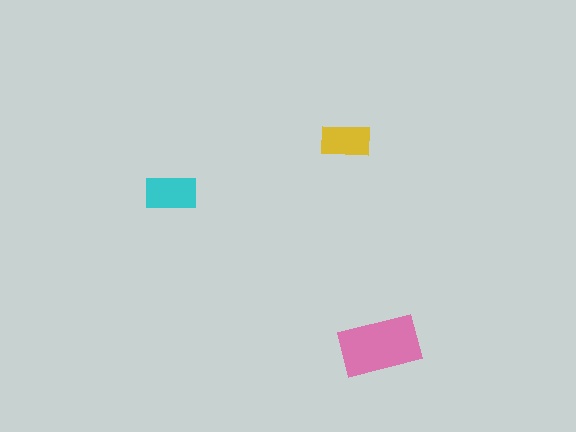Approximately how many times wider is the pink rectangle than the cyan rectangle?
About 1.5 times wider.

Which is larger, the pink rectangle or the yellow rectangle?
The pink one.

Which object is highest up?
The yellow rectangle is topmost.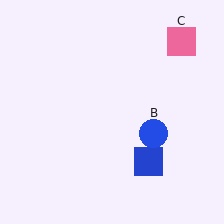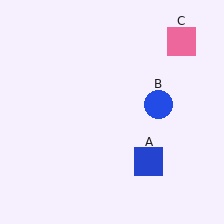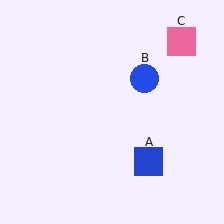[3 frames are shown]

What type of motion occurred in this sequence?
The blue circle (object B) rotated counterclockwise around the center of the scene.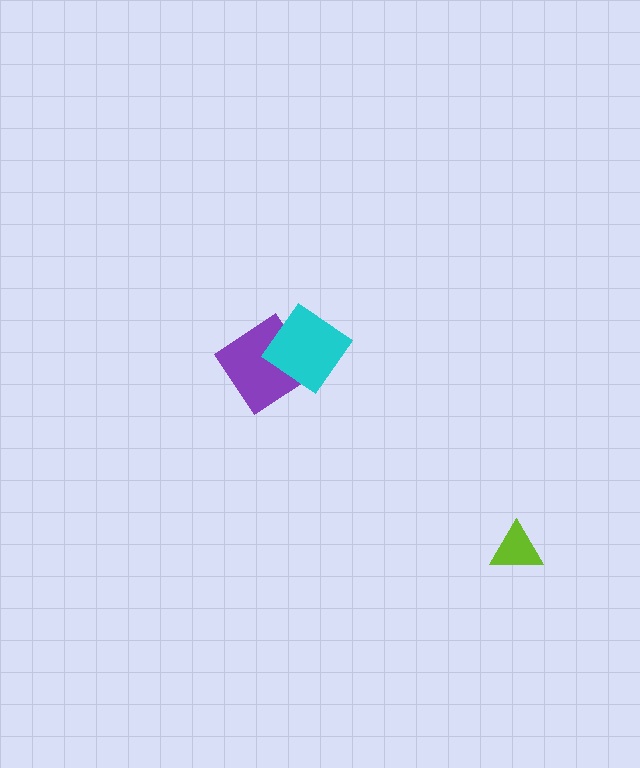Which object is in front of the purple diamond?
The cyan diamond is in front of the purple diamond.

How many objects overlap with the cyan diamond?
1 object overlaps with the cyan diamond.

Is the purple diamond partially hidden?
Yes, it is partially covered by another shape.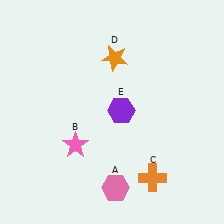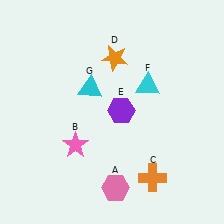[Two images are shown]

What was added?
A cyan triangle (F), a cyan triangle (G) were added in Image 2.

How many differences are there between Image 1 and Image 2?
There are 2 differences between the two images.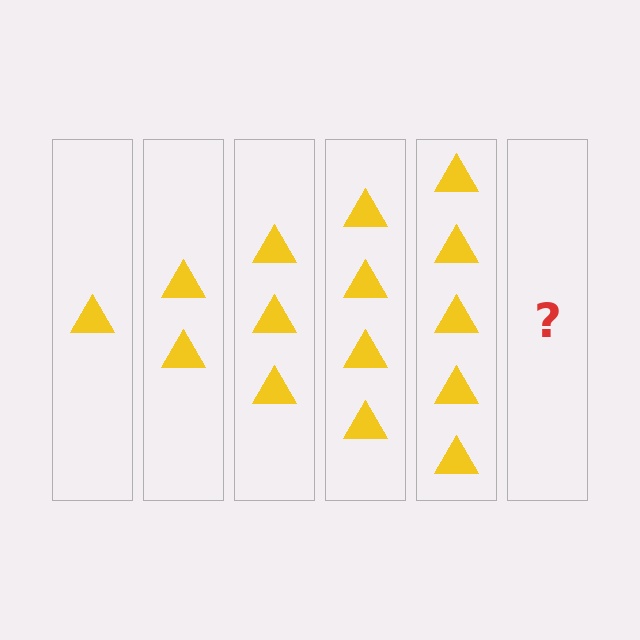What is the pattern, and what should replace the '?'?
The pattern is that each step adds one more triangle. The '?' should be 6 triangles.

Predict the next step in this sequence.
The next step is 6 triangles.